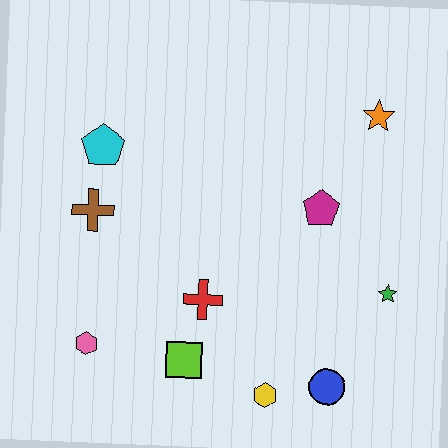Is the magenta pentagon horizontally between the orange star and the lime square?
Yes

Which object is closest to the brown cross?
The cyan pentagon is closest to the brown cross.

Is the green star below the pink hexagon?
No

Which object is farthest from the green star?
The cyan pentagon is farthest from the green star.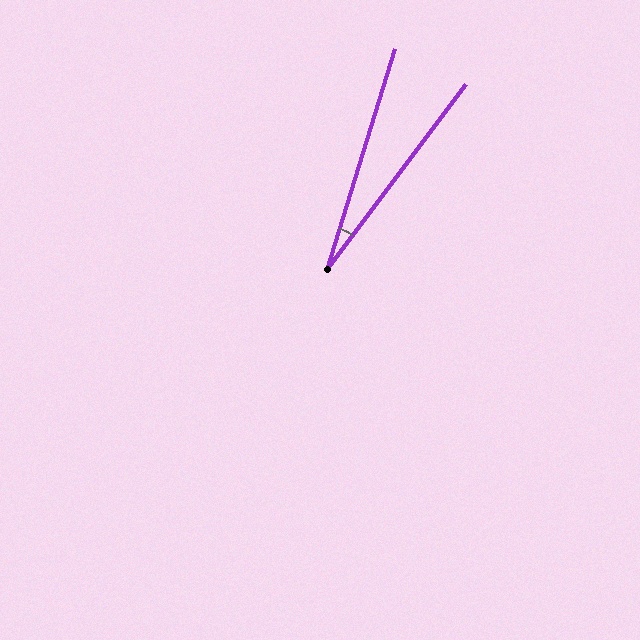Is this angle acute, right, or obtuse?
It is acute.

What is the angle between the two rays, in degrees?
Approximately 20 degrees.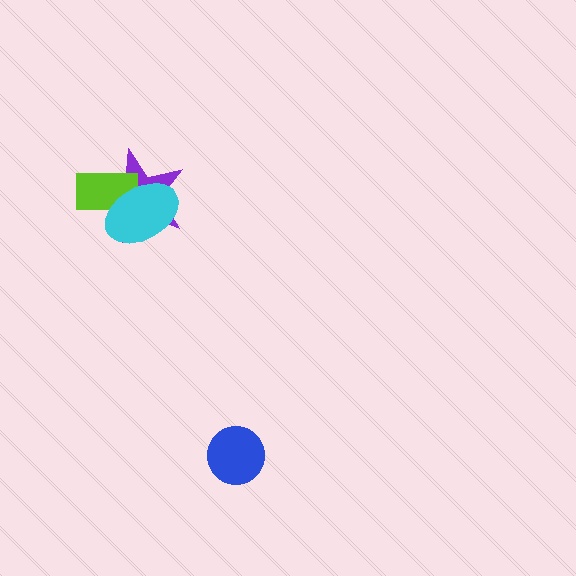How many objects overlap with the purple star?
2 objects overlap with the purple star.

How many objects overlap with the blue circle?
0 objects overlap with the blue circle.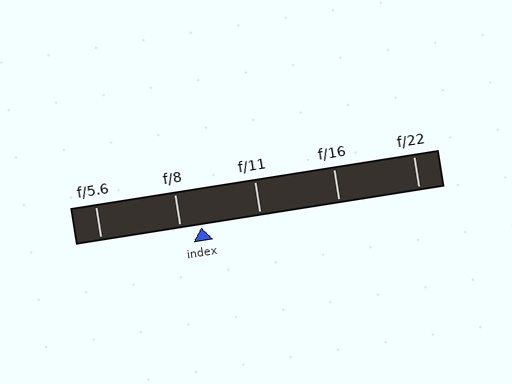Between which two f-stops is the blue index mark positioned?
The index mark is between f/8 and f/11.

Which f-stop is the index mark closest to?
The index mark is closest to f/8.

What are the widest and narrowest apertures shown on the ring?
The widest aperture shown is f/5.6 and the narrowest is f/22.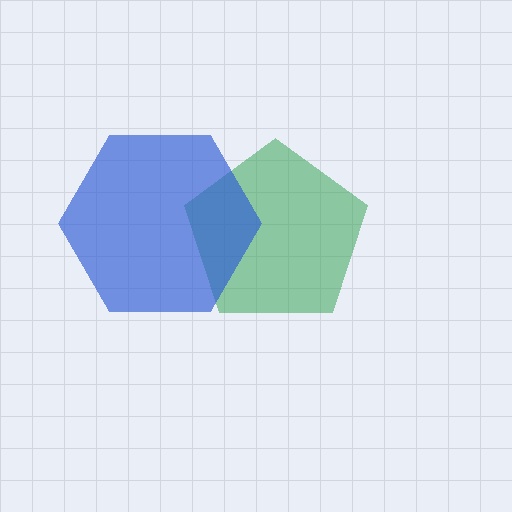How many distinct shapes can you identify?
There are 2 distinct shapes: a green pentagon, a blue hexagon.